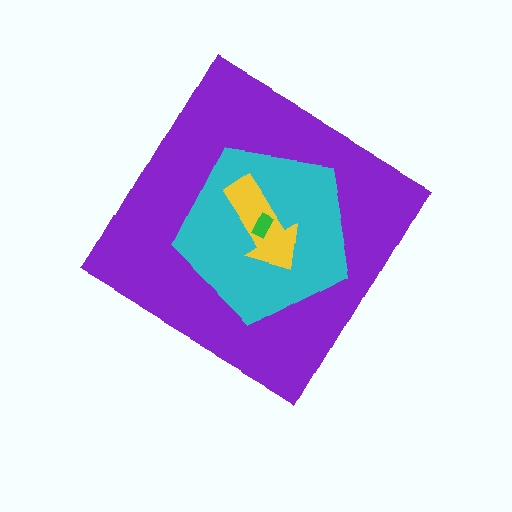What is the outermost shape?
The purple diamond.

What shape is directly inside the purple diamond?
The cyan pentagon.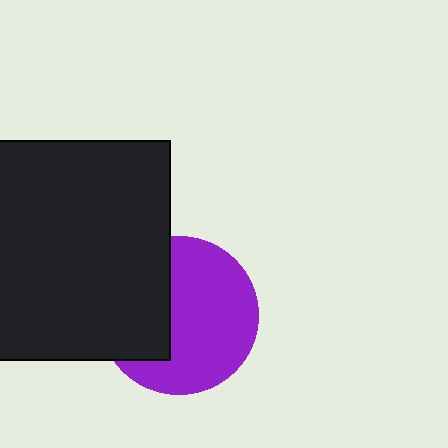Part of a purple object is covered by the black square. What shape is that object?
It is a circle.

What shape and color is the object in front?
The object in front is a black square.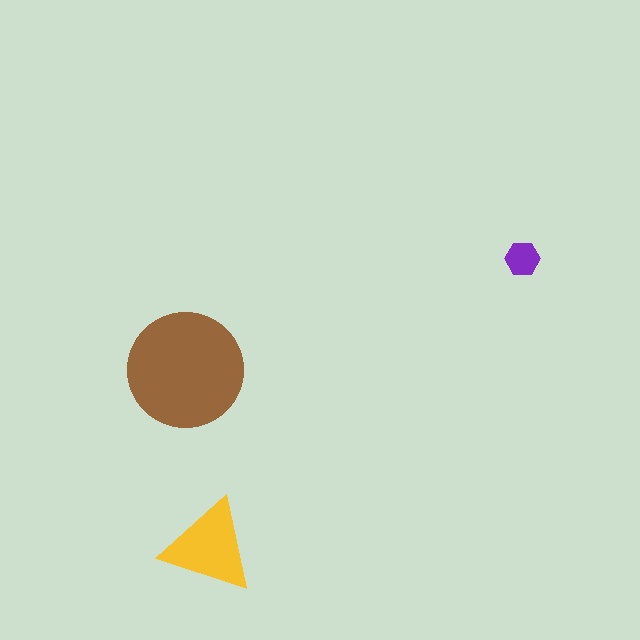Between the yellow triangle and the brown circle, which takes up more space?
The brown circle.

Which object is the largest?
The brown circle.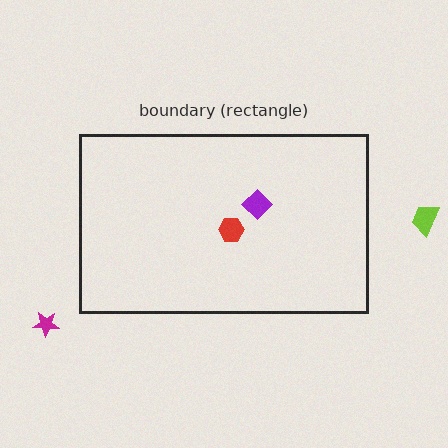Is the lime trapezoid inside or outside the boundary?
Outside.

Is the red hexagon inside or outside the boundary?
Inside.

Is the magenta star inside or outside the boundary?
Outside.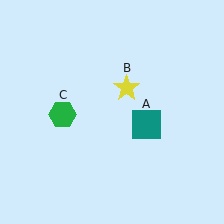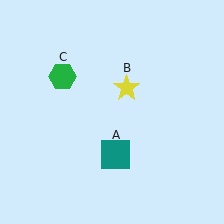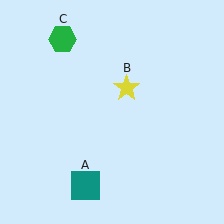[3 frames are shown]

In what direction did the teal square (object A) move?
The teal square (object A) moved down and to the left.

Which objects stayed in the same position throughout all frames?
Yellow star (object B) remained stationary.